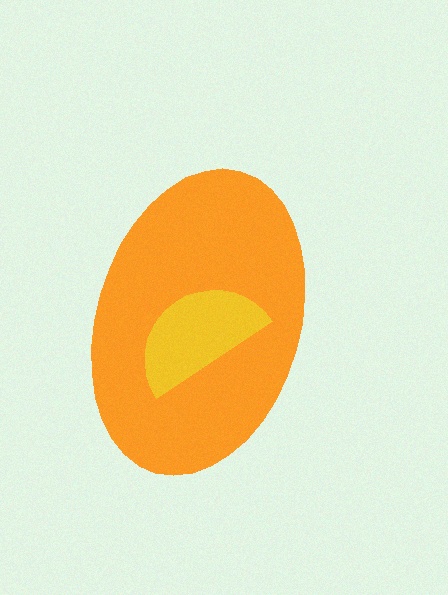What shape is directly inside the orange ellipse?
The yellow semicircle.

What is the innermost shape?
The yellow semicircle.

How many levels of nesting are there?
2.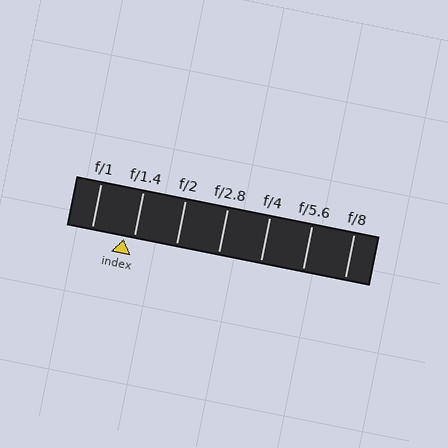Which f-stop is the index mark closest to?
The index mark is closest to f/1.4.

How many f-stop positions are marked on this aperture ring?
There are 7 f-stop positions marked.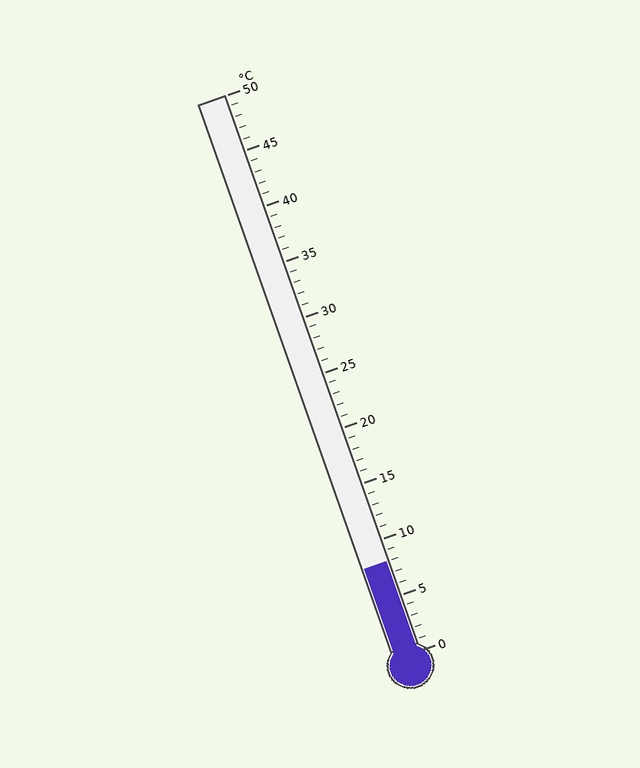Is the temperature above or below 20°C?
The temperature is below 20°C.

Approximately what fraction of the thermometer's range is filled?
The thermometer is filled to approximately 15% of its range.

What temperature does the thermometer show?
The thermometer shows approximately 8°C.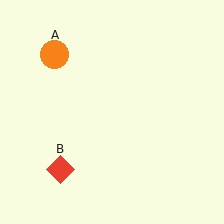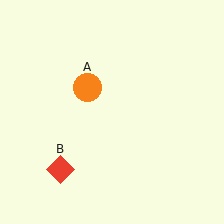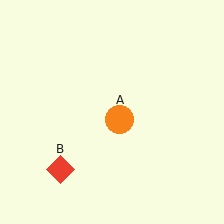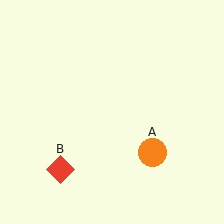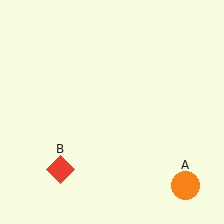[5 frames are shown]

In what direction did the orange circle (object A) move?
The orange circle (object A) moved down and to the right.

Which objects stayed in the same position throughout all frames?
Red diamond (object B) remained stationary.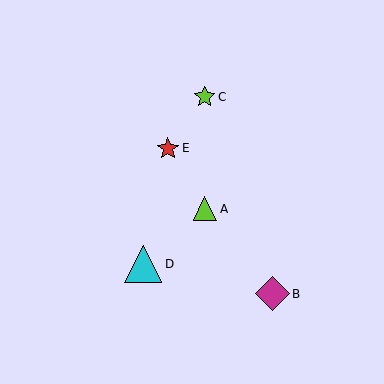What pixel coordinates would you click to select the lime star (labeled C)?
Click at (205, 97) to select the lime star C.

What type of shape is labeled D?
Shape D is a cyan triangle.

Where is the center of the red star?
The center of the red star is at (168, 148).